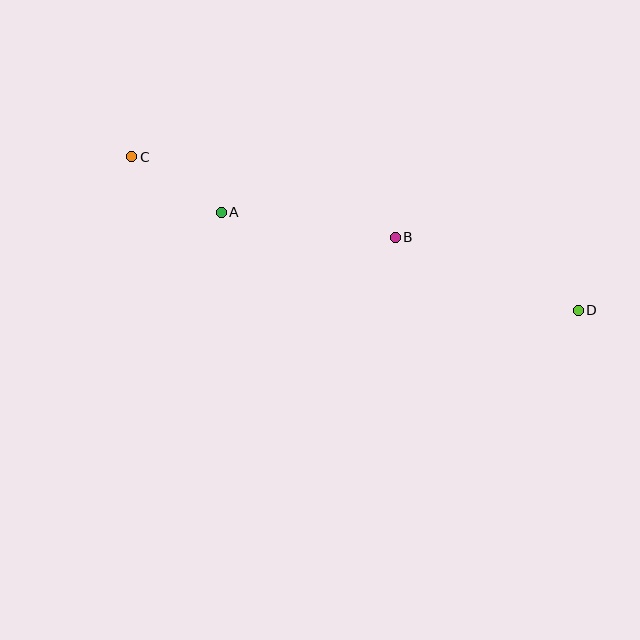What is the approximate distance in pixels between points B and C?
The distance between B and C is approximately 276 pixels.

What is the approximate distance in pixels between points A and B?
The distance between A and B is approximately 176 pixels.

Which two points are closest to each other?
Points A and C are closest to each other.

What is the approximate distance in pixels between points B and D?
The distance between B and D is approximately 197 pixels.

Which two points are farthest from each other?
Points C and D are farthest from each other.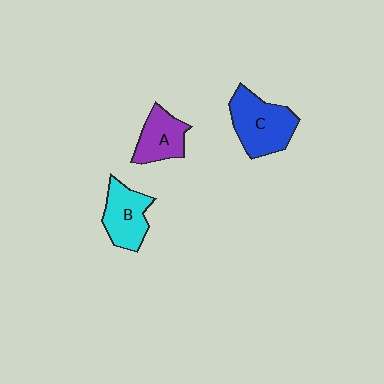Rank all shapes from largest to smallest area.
From largest to smallest: C (blue), B (cyan), A (purple).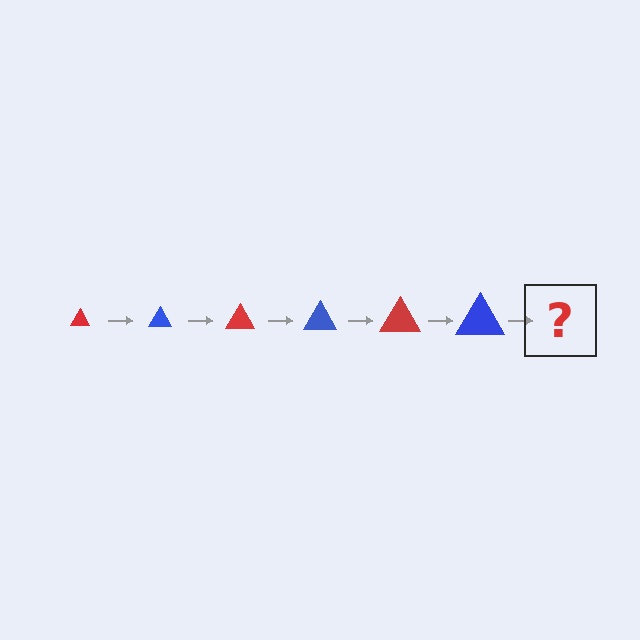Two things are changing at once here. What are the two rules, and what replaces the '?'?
The two rules are that the triangle grows larger each step and the color cycles through red and blue. The '?' should be a red triangle, larger than the previous one.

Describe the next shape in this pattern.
It should be a red triangle, larger than the previous one.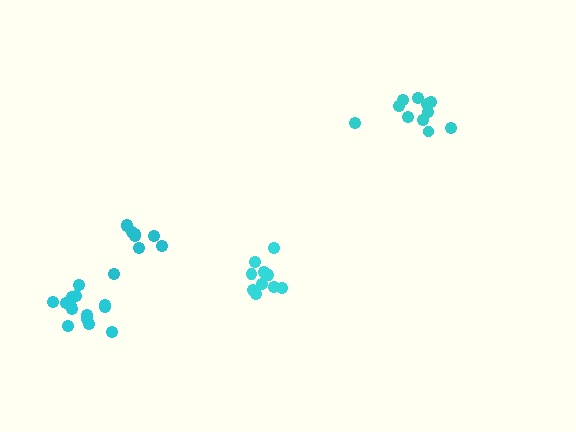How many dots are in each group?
Group 1: 11 dots, Group 2: 14 dots, Group 3: 9 dots, Group 4: 11 dots (45 total).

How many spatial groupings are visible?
There are 4 spatial groupings.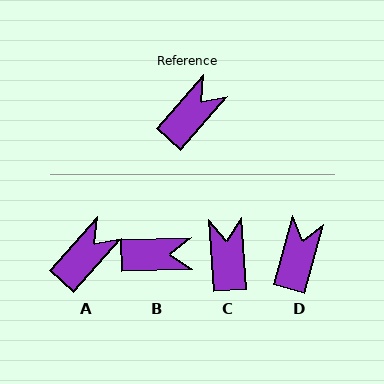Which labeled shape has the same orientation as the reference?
A.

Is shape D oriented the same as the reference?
No, it is off by about 26 degrees.